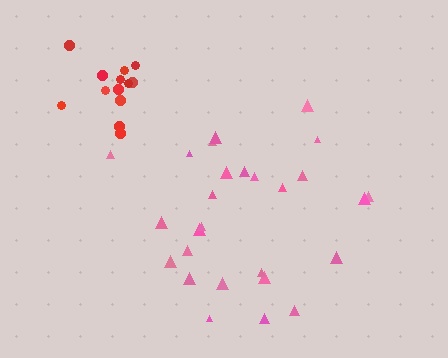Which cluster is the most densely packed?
Pink.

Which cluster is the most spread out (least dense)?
Red.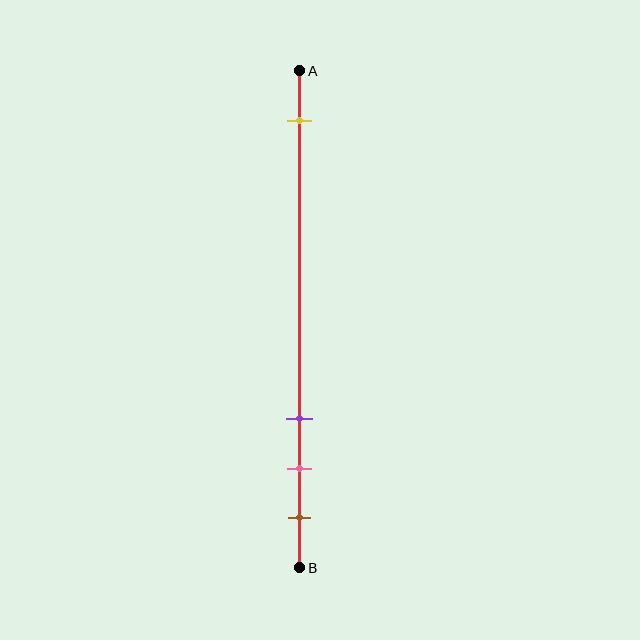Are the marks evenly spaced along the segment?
No, the marks are not evenly spaced.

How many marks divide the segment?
There are 4 marks dividing the segment.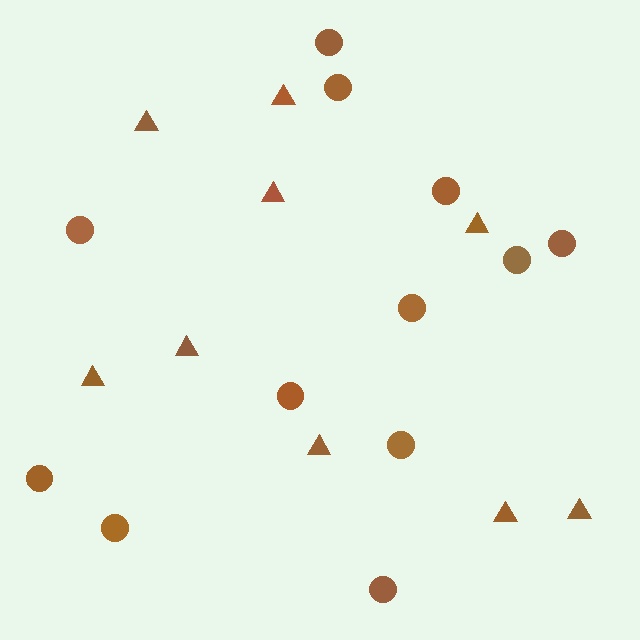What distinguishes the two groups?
There are 2 groups: one group of triangles (9) and one group of circles (12).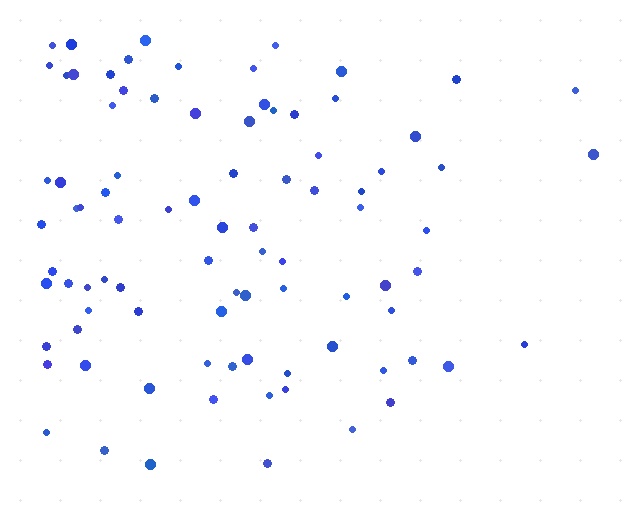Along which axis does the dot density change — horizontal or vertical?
Horizontal.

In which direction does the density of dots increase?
From right to left, with the left side densest.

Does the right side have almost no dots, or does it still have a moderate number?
Still a moderate number, just noticeably fewer than the left.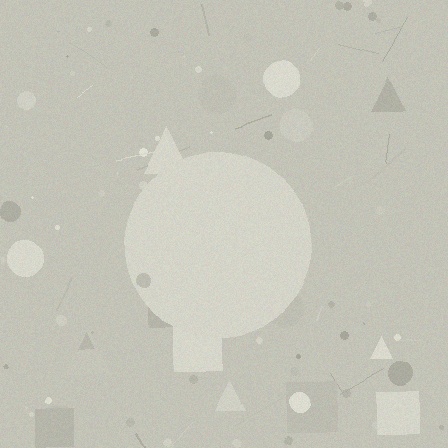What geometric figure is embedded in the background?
A circle is embedded in the background.